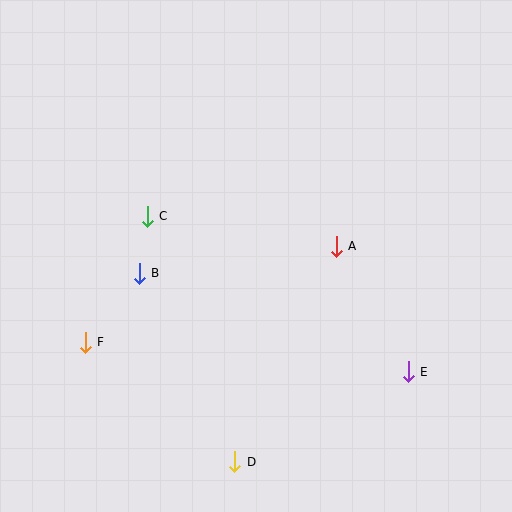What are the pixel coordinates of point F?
Point F is at (85, 342).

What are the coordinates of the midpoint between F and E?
The midpoint between F and E is at (247, 357).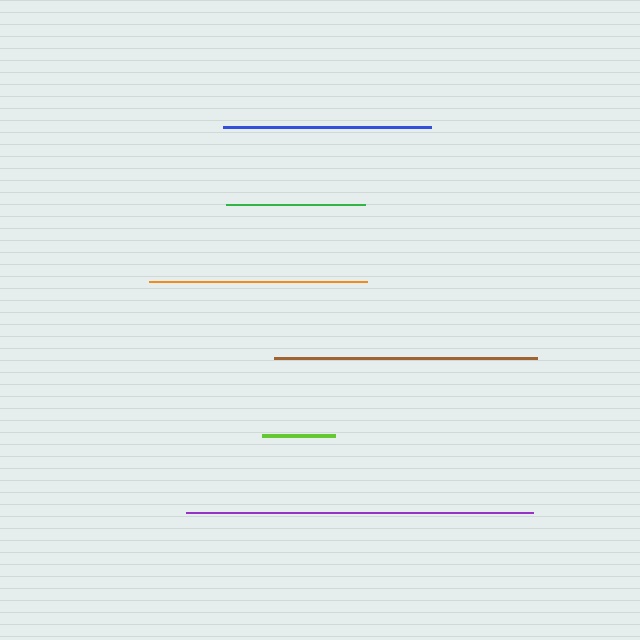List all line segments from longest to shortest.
From longest to shortest: purple, brown, orange, blue, green, lime.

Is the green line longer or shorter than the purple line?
The purple line is longer than the green line.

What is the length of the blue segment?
The blue segment is approximately 208 pixels long.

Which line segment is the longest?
The purple line is the longest at approximately 346 pixels.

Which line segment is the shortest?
The lime line is the shortest at approximately 73 pixels.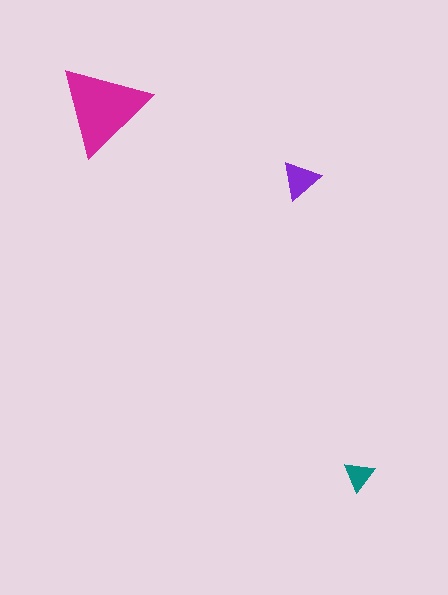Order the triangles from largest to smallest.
the magenta one, the purple one, the teal one.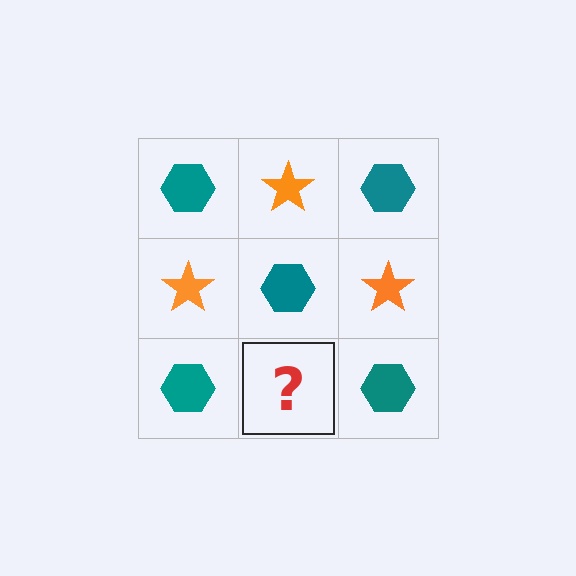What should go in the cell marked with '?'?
The missing cell should contain an orange star.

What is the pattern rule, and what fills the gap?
The rule is that it alternates teal hexagon and orange star in a checkerboard pattern. The gap should be filled with an orange star.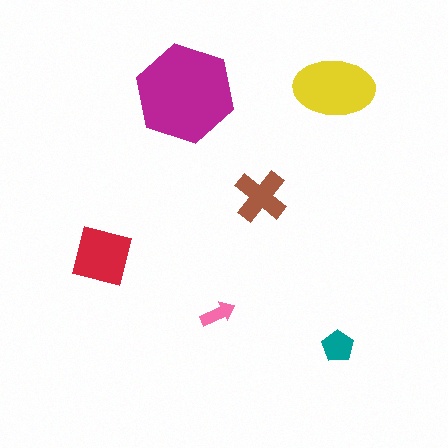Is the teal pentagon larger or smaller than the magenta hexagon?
Smaller.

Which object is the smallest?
The pink arrow.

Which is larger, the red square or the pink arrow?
The red square.